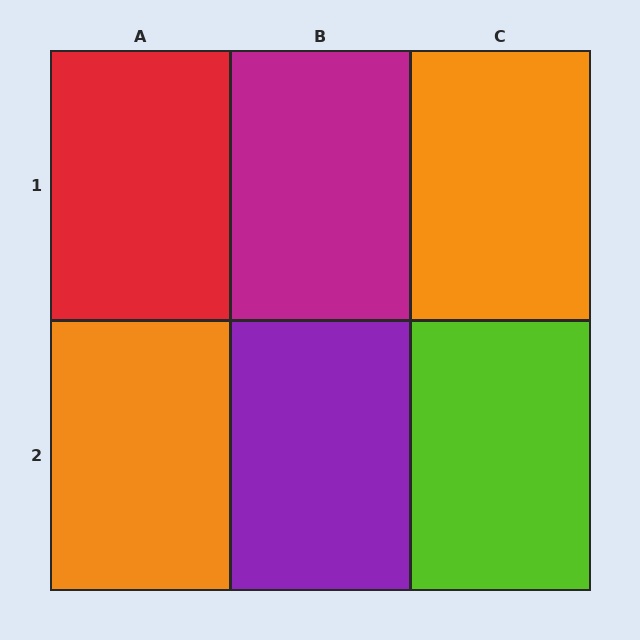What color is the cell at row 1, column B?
Magenta.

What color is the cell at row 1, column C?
Orange.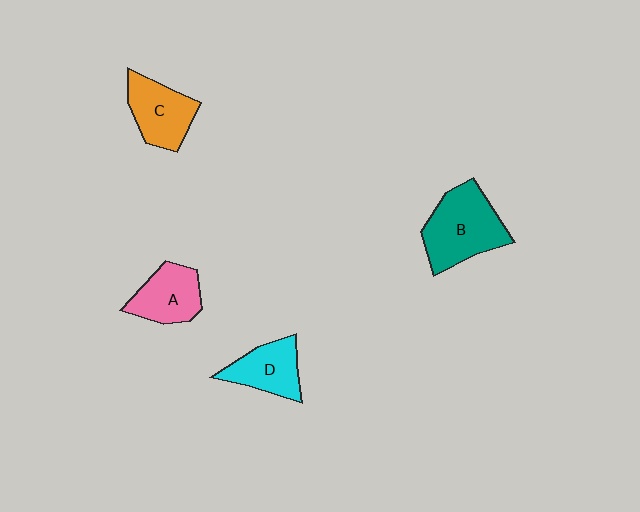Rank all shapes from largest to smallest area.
From largest to smallest: B (teal), C (orange), A (pink), D (cyan).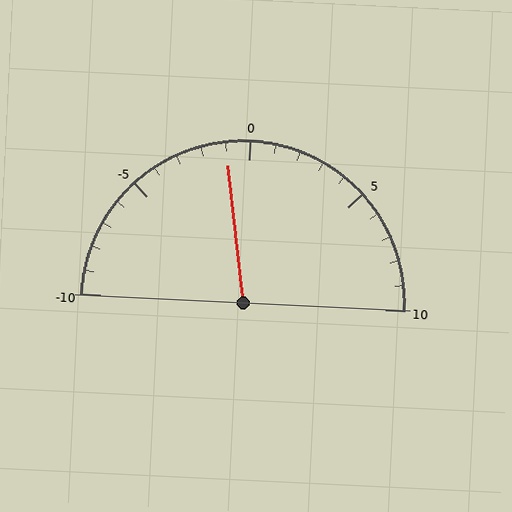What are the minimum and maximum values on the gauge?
The gauge ranges from -10 to 10.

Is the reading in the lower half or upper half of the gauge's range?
The reading is in the lower half of the range (-10 to 10).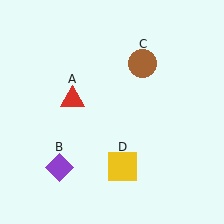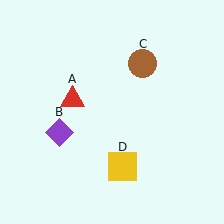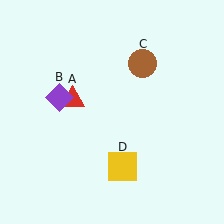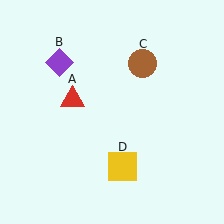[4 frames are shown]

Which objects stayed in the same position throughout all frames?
Red triangle (object A) and brown circle (object C) and yellow square (object D) remained stationary.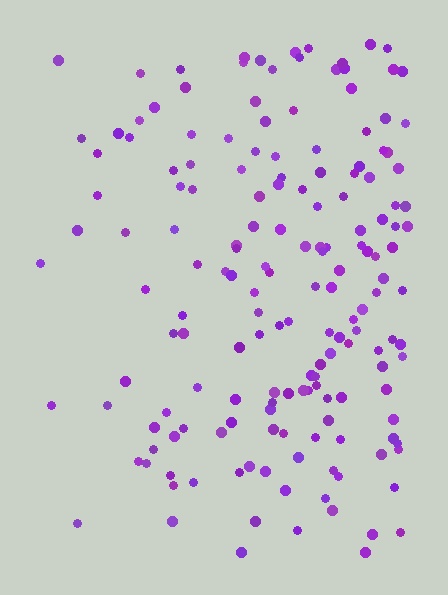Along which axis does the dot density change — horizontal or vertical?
Horizontal.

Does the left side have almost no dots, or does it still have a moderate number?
Still a moderate number, just noticeably fewer than the right.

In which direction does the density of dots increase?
From left to right, with the right side densest.